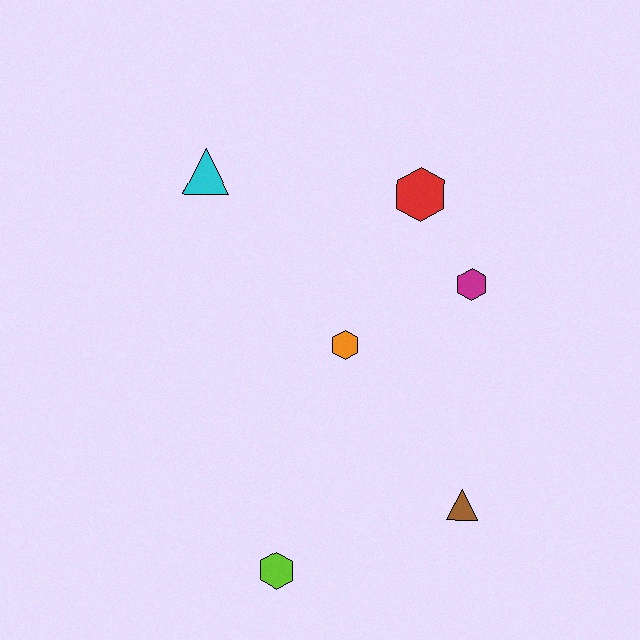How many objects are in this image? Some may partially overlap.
There are 6 objects.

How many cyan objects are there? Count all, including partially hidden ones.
There is 1 cyan object.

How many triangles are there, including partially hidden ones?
There are 2 triangles.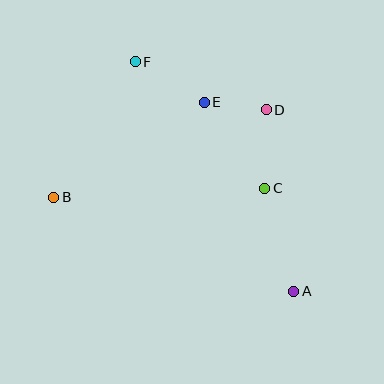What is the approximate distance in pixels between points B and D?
The distance between B and D is approximately 229 pixels.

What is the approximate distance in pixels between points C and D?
The distance between C and D is approximately 78 pixels.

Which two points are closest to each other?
Points D and E are closest to each other.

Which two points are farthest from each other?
Points A and F are farthest from each other.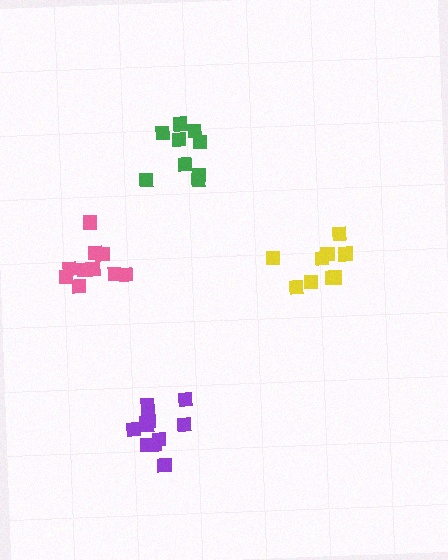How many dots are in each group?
Group 1: 9 dots, Group 2: 12 dots, Group 3: 11 dots, Group 4: 9 dots (41 total).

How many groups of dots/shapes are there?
There are 4 groups.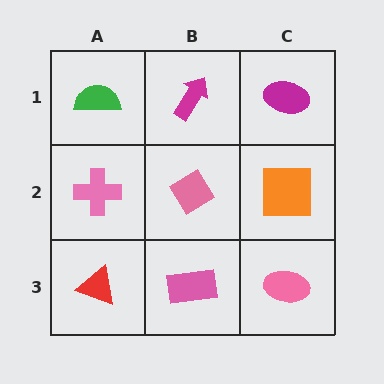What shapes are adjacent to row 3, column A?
A pink cross (row 2, column A), a pink rectangle (row 3, column B).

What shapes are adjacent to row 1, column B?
A pink diamond (row 2, column B), a green semicircle (row 1, column A), a magenta ellipse (row 1, column C).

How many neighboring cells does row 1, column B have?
3.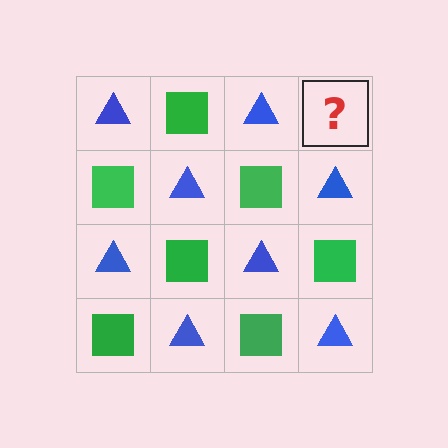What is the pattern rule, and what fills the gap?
The rule is that it alternates blue triangle and green square in a checkerboard pattern. The gap should be filled with a green square.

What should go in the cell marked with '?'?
The missing cell should contain a green square.